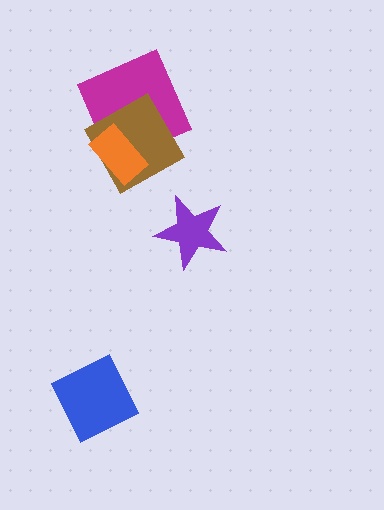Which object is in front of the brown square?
The orange rectangle is in front of the brown square.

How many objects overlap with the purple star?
0 objects overlap with the purple star.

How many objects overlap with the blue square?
0 objects overlap with the blue square.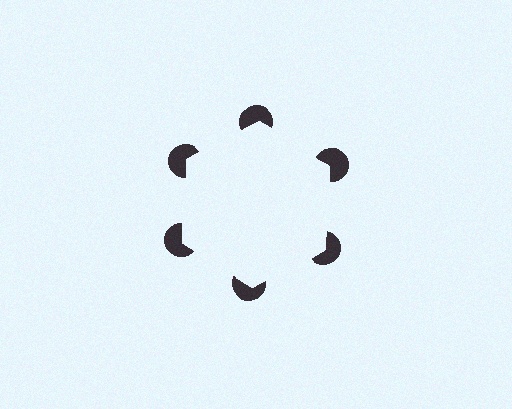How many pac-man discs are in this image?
There are 6 — one at each vertex of the illusory hexagon.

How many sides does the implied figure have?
6 sides.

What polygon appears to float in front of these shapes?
An illusory hexagon — its edges are inferred from the aligned wedge cuts in the pac-man discs, not physically drawn.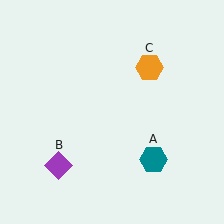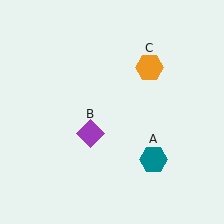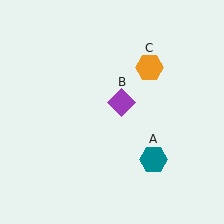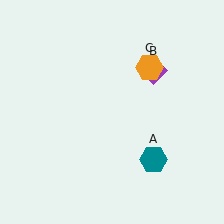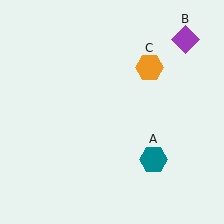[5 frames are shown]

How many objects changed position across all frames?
1 object changed position: purple diamond (object B).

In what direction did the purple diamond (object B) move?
The purple diamond (object B) moved up and to the right.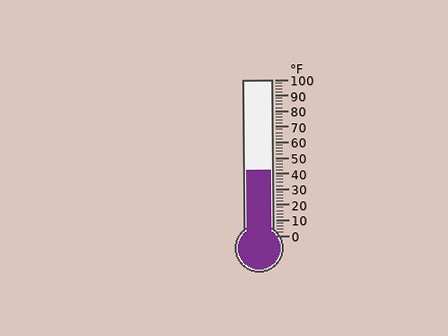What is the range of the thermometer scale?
The thermometer scale ranges from 0°F to 100°F.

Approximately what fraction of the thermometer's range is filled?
The thermometer is filled to approximately 40% of its range.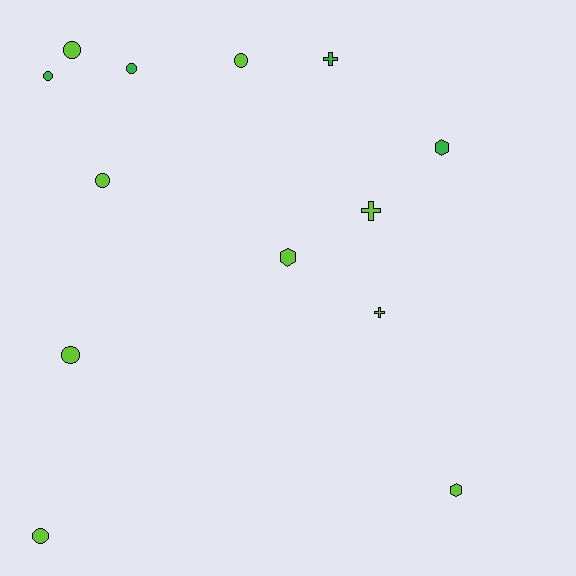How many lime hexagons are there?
There are 2 lime hexagons.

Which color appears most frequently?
Lime, with 9 objects.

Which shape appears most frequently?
Circle, with 7 objects.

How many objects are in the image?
There are 13 objects.